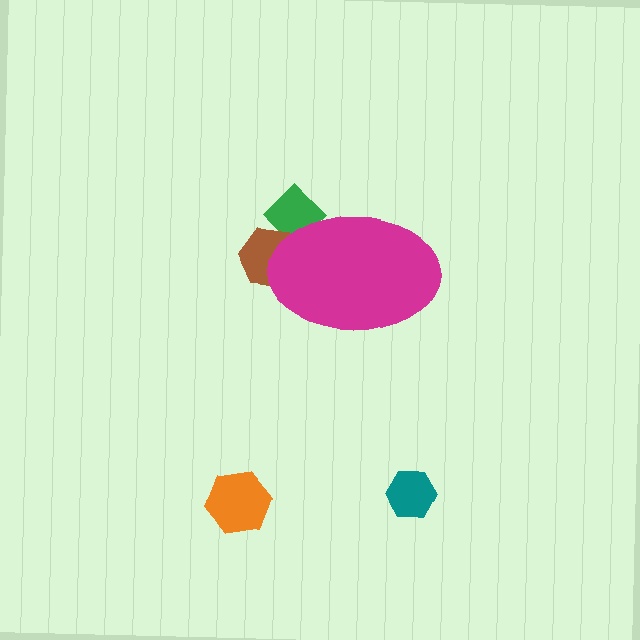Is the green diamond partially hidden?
Yes, the green diamond is partially hidden behind the magenta ellipse.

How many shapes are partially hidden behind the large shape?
2 shapes are partially hidden.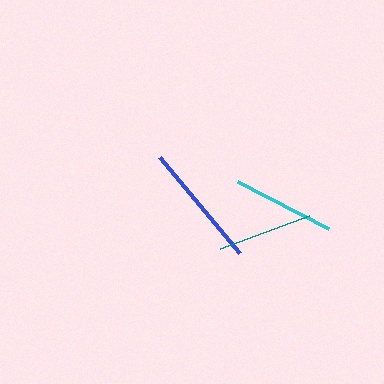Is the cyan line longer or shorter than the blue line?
The blue line is longer than the cyan line.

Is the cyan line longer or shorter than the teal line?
The cyan line is longer than the teal line.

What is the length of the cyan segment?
The cyan segment is approximately 102 pixels long.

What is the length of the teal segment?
The teal segment is approximately 95 pixels long.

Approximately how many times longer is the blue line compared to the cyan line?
The blue line is approximately 1.2 times the length of the cyan line.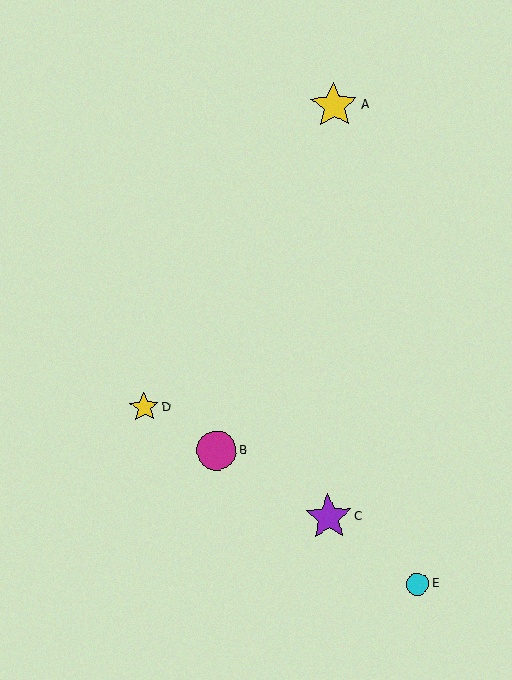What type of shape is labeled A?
Shape A is a yellow star.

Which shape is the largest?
The yellow star (labeled A) is the largest.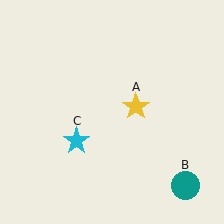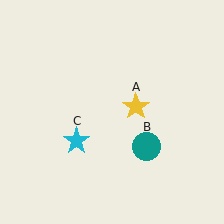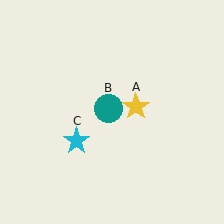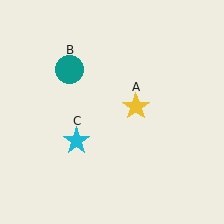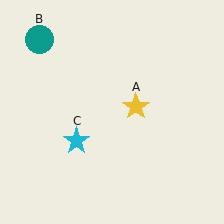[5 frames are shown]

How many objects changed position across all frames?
1 object changed position: teal circle (object B).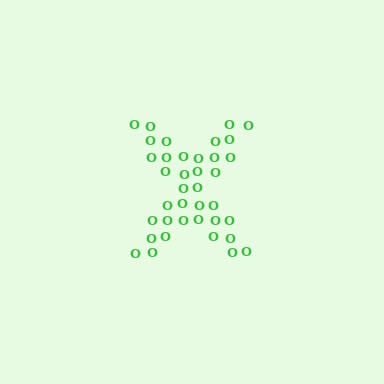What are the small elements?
The small elements are letter O's.